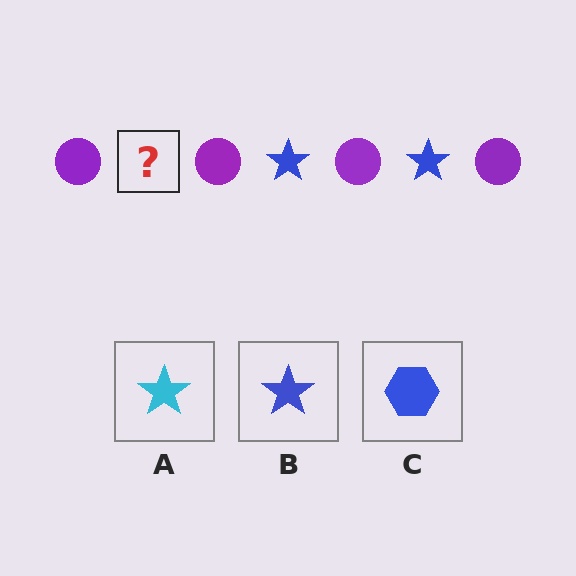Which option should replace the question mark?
Option B.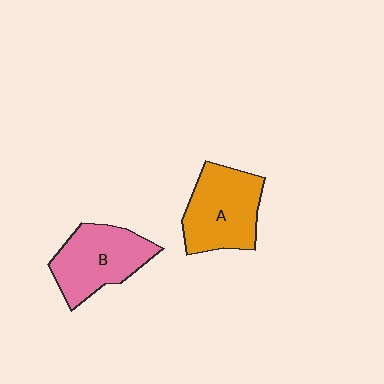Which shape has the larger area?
Shape A (orange).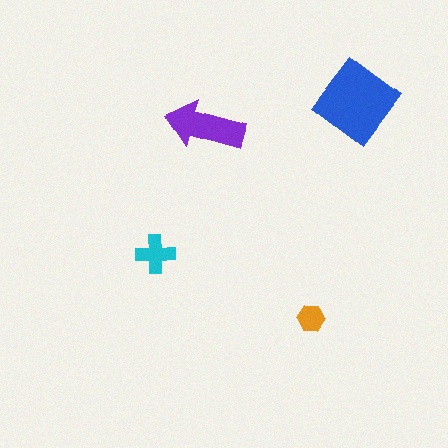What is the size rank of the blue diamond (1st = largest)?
1st.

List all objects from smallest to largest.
The orange hexagon, the cyan cross, the purple arrow, the blue diamond.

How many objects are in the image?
There are 4 objects in the image.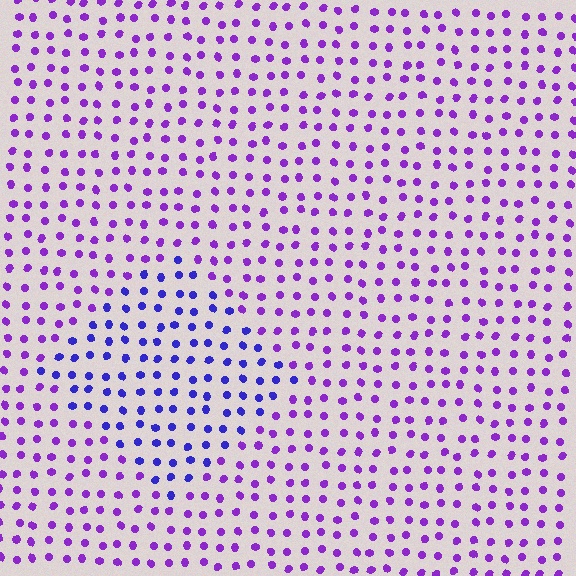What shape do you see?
I see a diamond.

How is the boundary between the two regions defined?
The boundary is defined purely by a slight shift in hue (about 34 degrees). Spacing, size, and orientation are identical on both sides.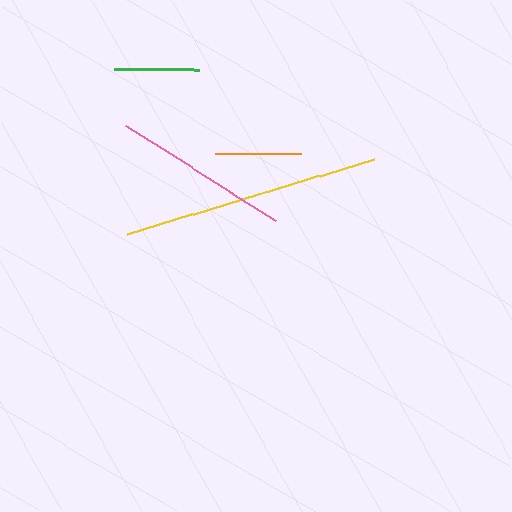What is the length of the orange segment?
The orange segment is approximately 85 pixels long.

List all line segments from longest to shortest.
From longest to shortest: yellow, pink, orange, green.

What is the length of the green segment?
The green segment is approximately 85 pixels long.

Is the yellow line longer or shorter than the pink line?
The yellow line is longer than the pink line.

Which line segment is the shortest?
The green line is the shortest at approximately 85 pixels.